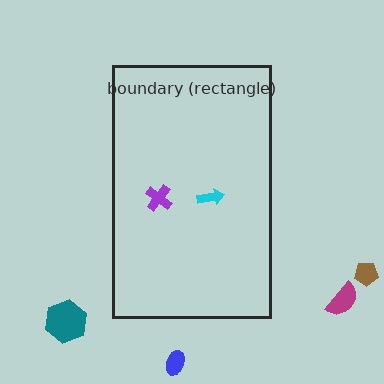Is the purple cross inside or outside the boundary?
Inside.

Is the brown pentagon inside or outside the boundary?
Outside.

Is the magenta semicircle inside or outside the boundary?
Outside.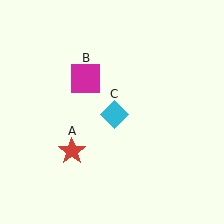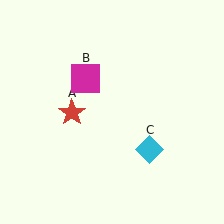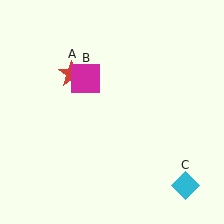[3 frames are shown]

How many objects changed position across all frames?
2 objects changed position: red star (object A), cyan diamond (object C).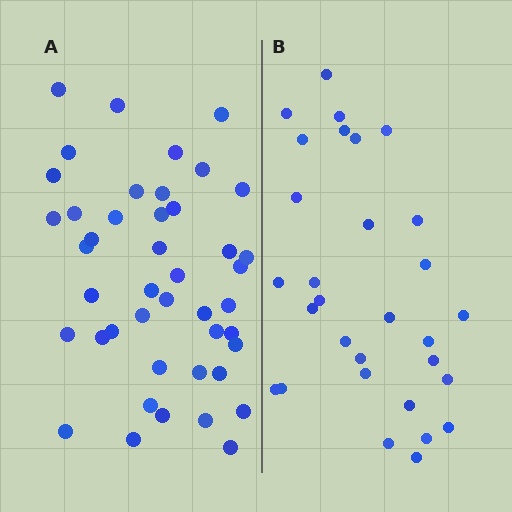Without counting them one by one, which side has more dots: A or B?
Region A (the left region) has more dots.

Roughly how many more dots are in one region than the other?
Region A has approximately 15 more dots than region B.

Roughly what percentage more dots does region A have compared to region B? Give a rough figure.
About 45% more.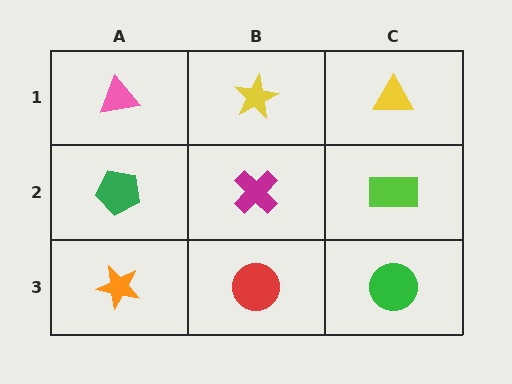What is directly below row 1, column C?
A lime rectangle.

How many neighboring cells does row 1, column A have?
2.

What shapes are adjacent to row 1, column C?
A lime rectangle (row 2, column C), a yellow star (row 1, column B).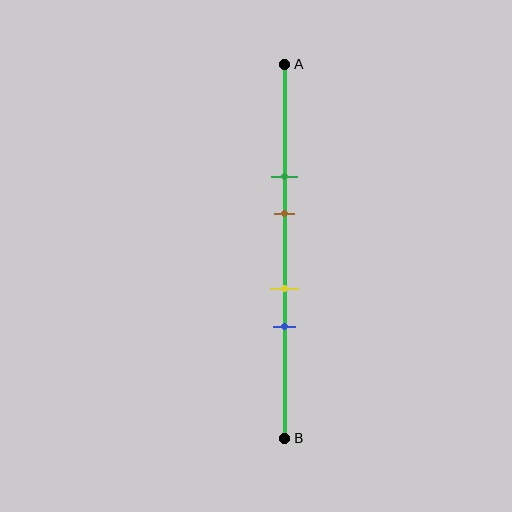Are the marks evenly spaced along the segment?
No, the marks are not evenly spaced.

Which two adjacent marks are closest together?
The yellow and blue marks are the closest adjacent pair.